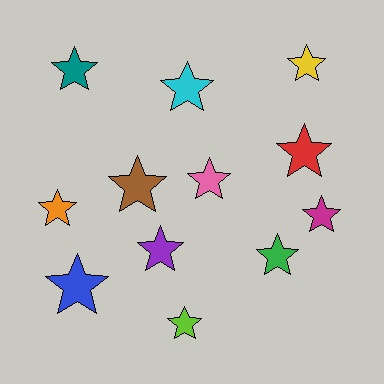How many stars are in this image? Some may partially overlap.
There are 12 stars.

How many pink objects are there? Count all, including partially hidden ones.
There is 1 pink object.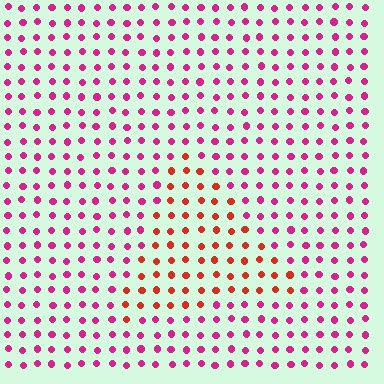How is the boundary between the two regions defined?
The boundary is defined purely by a slight shift in hue (about 41 degrees). Spacing, size, and orientation are identical on both sides.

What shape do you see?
I see a triangle.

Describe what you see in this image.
The image is filled with small magenta elements in a uniform arrangement. A triangle-shaped region is visible where the elements are tinted to a slightly different hue, forming a subtle color boundary.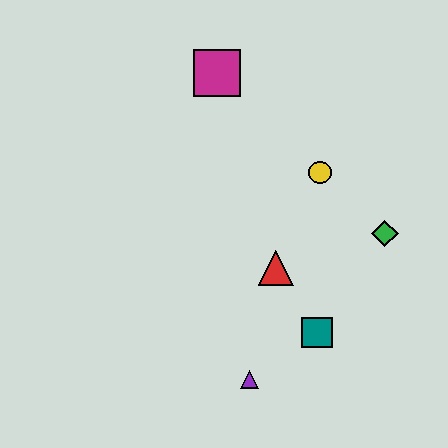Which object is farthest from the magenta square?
The purple triangle is farthest from the magenta square.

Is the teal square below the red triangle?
Yes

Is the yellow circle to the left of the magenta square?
No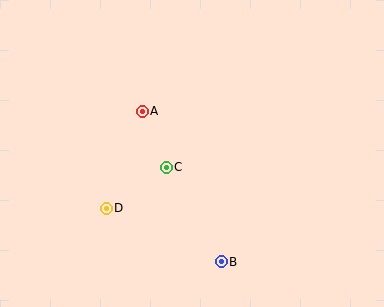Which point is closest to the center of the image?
Point C at (166, 167) is closest to the center.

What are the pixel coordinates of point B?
Point B is at (221, 262).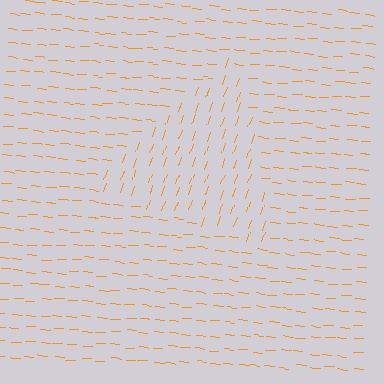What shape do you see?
I see a triangle.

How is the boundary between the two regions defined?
The boundary is defined purely by a change in line orientation (approximately 75 degrees difference). All lines are the same color and thickness.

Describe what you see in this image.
The image is filled with small orange line segments. A triangle region in the image has lines oriented differently from the surrounding lines, creating a visible texture boundary.